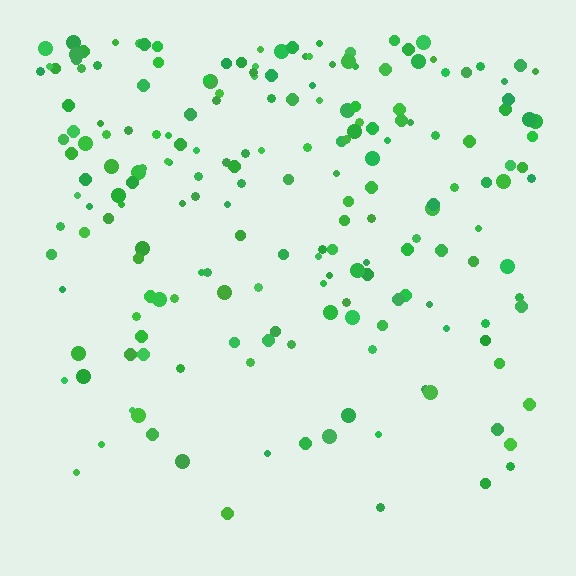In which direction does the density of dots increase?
From bottom to top, with the top side densest.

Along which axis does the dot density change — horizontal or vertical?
Vertical.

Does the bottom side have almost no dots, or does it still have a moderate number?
Still a moderate number, just noticeably fewer than the top.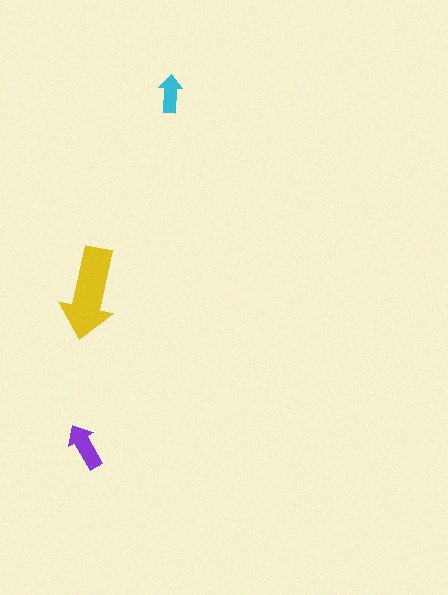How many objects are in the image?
There are 3 objects in the image.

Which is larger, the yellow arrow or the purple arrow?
The yellow one.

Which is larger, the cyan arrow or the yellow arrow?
The yellow one.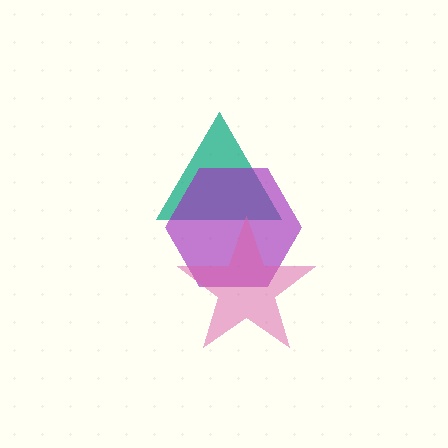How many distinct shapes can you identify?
There are 3 distinct shapes: a teal triangle, a purple hexagon, a pink star.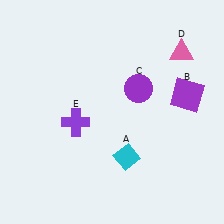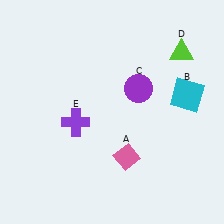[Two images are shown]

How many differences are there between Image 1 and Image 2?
There are 3 differences between the two images.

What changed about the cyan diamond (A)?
In Image 1, A is cyan. In Image 2, it changed to pink.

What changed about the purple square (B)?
In Image 1, B is purple. In Image 2, it changed to cyan.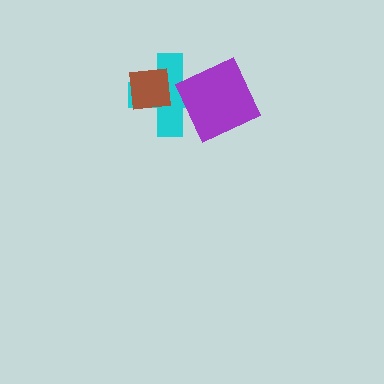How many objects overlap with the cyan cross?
2 objects overlap with the cyan cross.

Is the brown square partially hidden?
No, no other shape covers it.